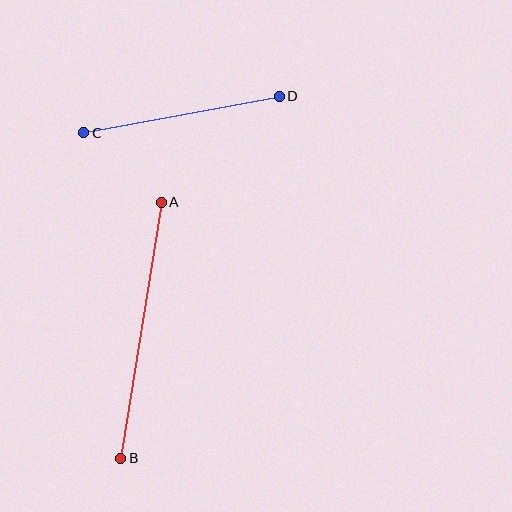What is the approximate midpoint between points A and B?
The midpoint is at approximately (141, 330) pixels.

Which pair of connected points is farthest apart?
Points A and B are farthest apart.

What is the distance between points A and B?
The distance is approximately 259 pixels.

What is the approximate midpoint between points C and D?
The midpoint is at approximately (181, 114) pixels.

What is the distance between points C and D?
The distance is approximately 199 pixels.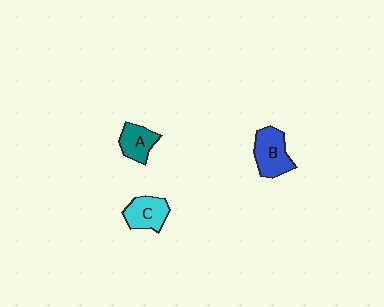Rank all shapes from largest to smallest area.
From largest to smallest: B (blue), C (cyan), A (teal).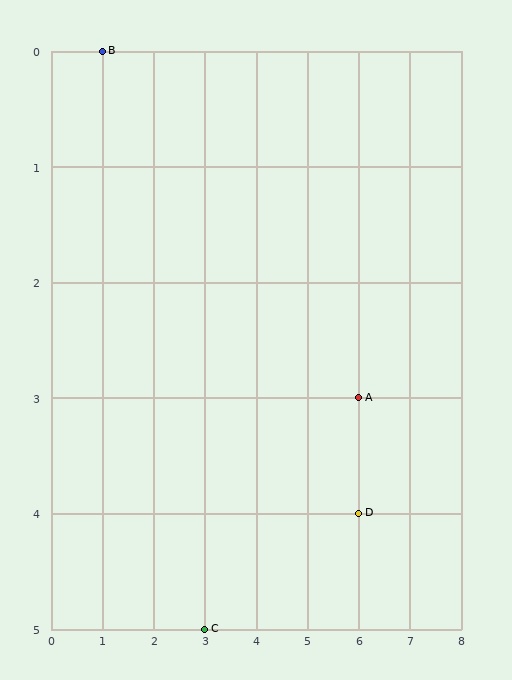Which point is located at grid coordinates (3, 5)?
Point C is at (3, 5).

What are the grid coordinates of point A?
Point A is at grid coordinates (6, 3).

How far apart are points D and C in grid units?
Points D and C are 3 columns and 1 row apart (about 3.2 grid units diagonally).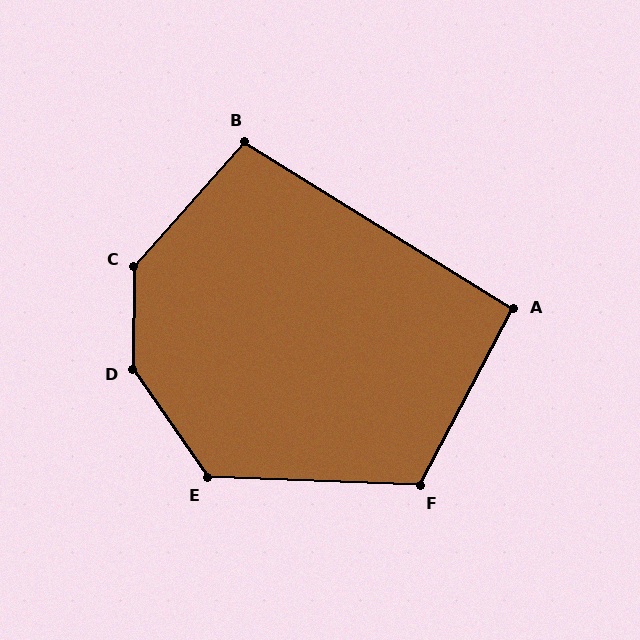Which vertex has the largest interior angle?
D, at approximately 145 degrees.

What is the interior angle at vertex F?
Approximately 116 degrees (obtuse).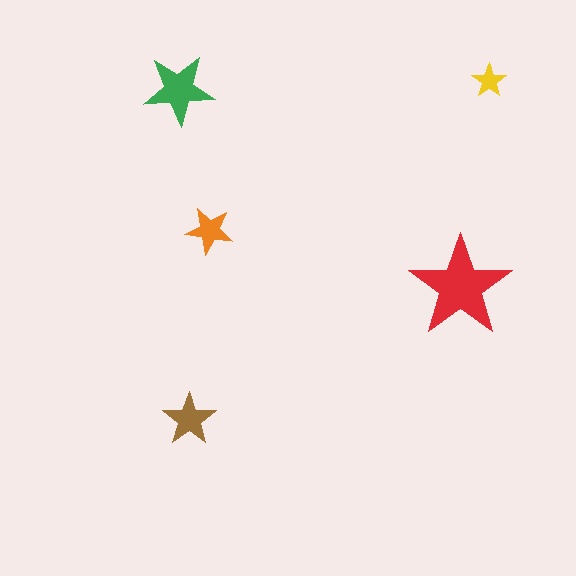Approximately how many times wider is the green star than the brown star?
About 1.5 times wider.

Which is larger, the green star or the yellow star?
The green one.